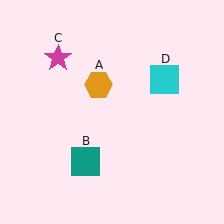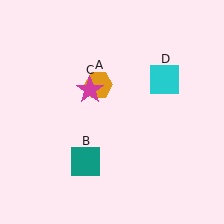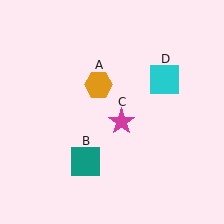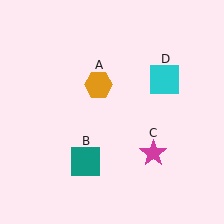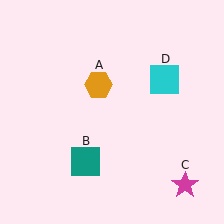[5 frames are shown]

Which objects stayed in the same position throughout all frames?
Orange hexagon (object A) and teal square (object B) and cyan square (object D) remained stationary.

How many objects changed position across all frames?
1 object changed position: magenta star (object C).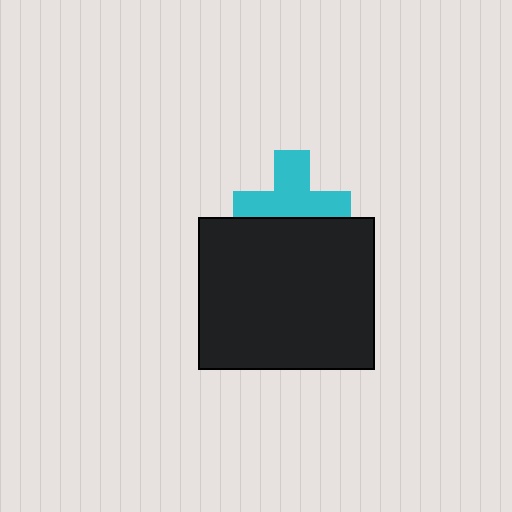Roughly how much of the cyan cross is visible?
About half of it is visible (roughly 64%).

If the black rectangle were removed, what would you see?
You would see the complete cyan cross.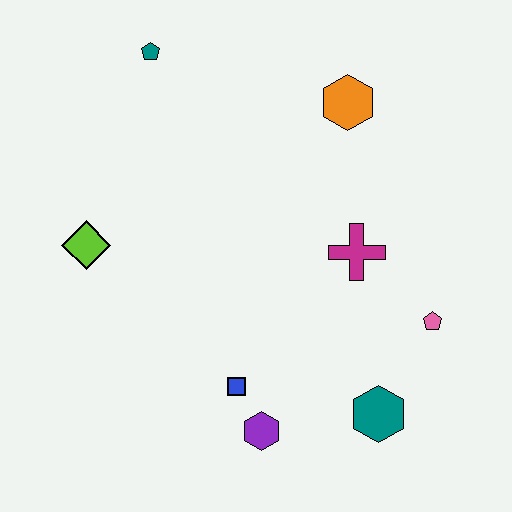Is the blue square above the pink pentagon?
No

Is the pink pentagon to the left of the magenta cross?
No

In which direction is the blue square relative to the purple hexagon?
The blue square is above the purple hexagon.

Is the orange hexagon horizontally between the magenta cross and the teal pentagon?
Yes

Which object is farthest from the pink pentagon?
The teal pentagon is farthest from the pink pentagon.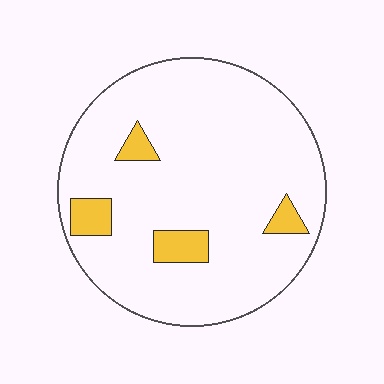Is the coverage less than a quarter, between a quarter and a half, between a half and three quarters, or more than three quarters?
Less than a quarter.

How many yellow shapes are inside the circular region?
4.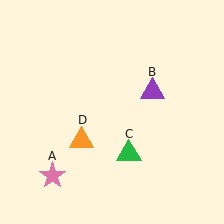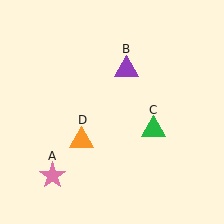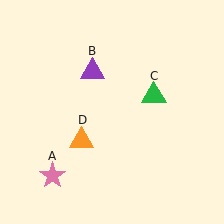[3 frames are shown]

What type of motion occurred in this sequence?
The purple triangle (object B), green triangle (object C) rotated counterclockwise around the center of the scene.